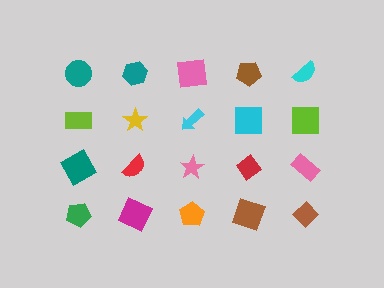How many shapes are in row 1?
5 shapes.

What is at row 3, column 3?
A pink star.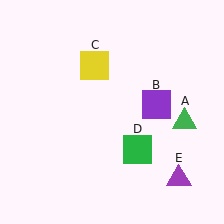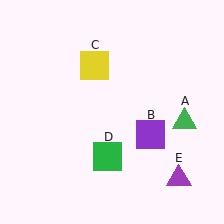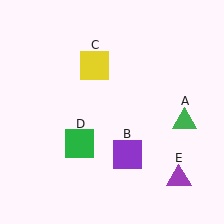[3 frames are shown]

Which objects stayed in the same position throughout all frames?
Green triangle (object A) and yellow square (object C) and purple triangle (object E) remained stationary.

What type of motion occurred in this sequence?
The purple square (object B), green square (object D) rotated clockwise around the center of the scene.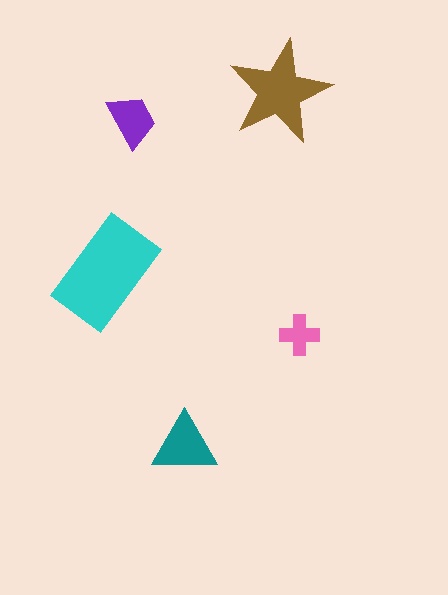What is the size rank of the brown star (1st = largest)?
2nd.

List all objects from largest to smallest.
The cyan rectangle, the brown star, the teal triangle, the purple trapezoid, the pink cross.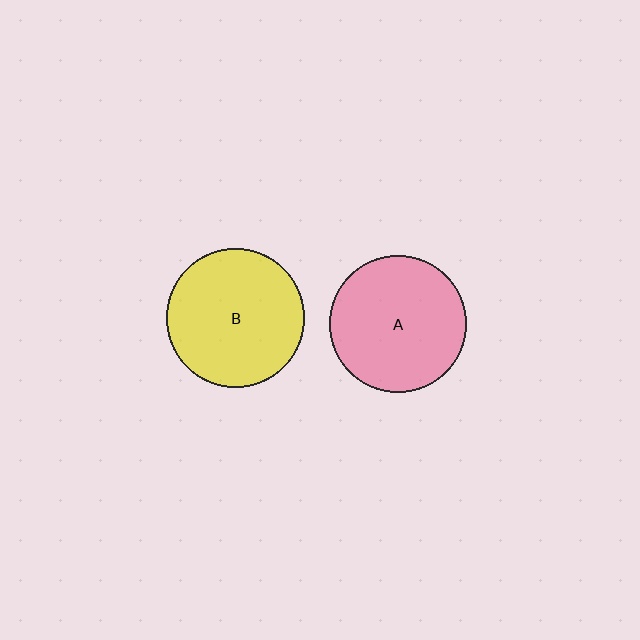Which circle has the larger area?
Circle B (yellow).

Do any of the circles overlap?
No, none of the circles overlap.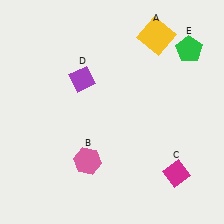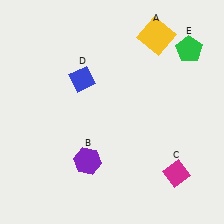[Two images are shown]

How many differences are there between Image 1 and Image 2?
There are 2 differences between the two images.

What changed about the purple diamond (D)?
In Image 1, D is purple. In Image 2, it changed to blue.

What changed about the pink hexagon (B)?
In Image 1, B is pink. In Image 2, it changed to purple.